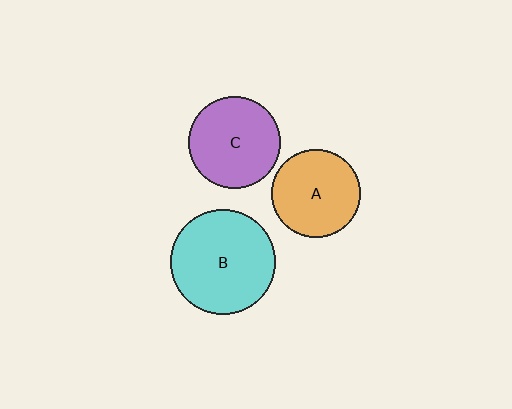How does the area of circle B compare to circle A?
Approximately 1.4 times.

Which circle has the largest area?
Circle B (cyan).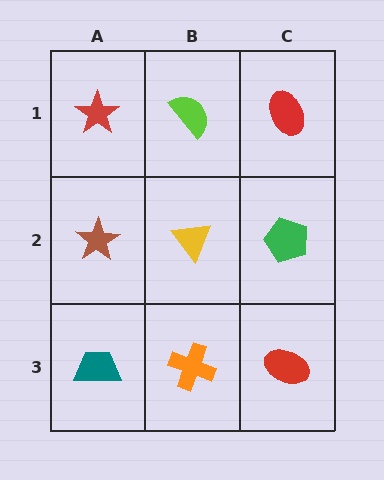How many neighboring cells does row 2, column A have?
3.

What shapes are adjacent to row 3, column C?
A green pentagon (row 2, column C), an orange cross (row 3, column B).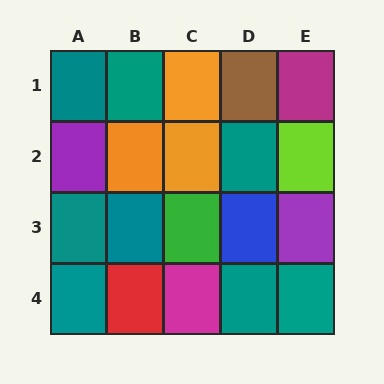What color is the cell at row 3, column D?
Blue.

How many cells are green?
1 cell is green.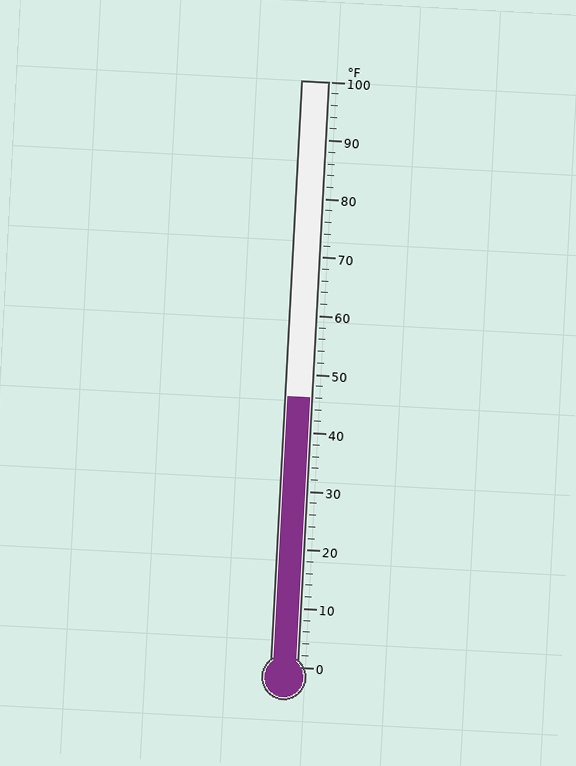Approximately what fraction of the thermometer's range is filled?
The thermometer is filled to approximately 45% of its range.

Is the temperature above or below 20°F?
The temperature is above 20°F.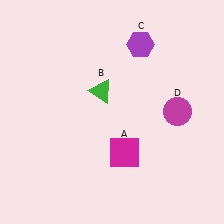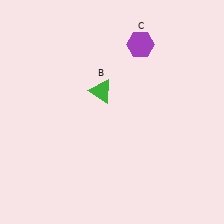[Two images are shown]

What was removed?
The magenta square (A), the magenta circle (D) were removed in Image 2.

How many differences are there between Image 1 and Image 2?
There are 2 differences between the two images.